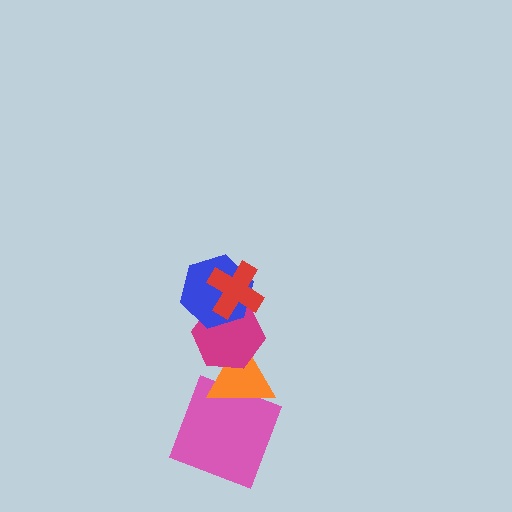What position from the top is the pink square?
The pink square is 5th from the top.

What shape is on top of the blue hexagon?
The red cross is on top of the blue hexagon.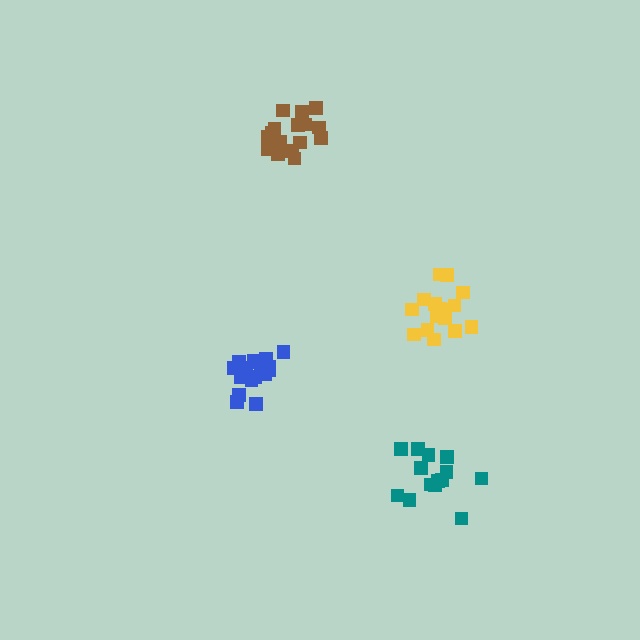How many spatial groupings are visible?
There are 4 spatial groupings.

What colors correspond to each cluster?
The clusters are colored: blue, teal, yellow, brown.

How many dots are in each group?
Group 1: 19 dots, Group 2: 15 dots, Group 3: 16 dots, Group 4: 17 dots (67 total).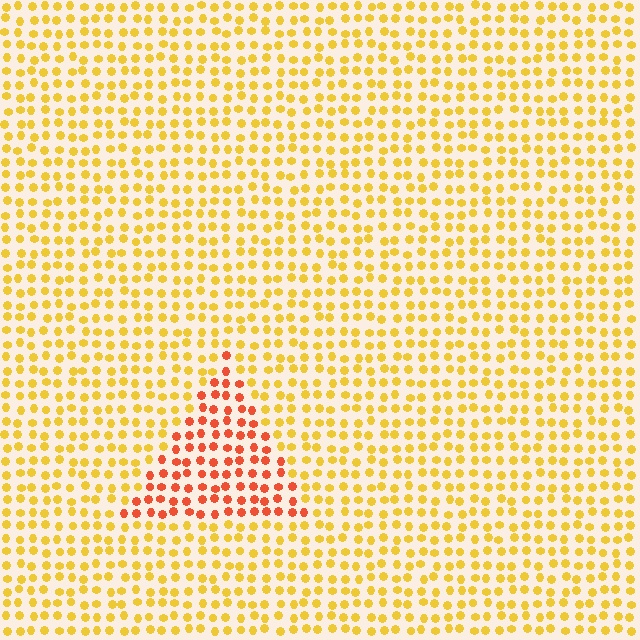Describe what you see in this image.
The image is filled with small yellow elements in a uniform arrangement. A triangle-shaped region is visible where the elements are tinted to a slightly different hue, forming a subtle color boundary.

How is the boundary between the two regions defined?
The boundary is defined purely by a slight shift in hue (about 40 degrees). Spacing, size, and orientation are identical on both sides.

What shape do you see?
I see a triangle.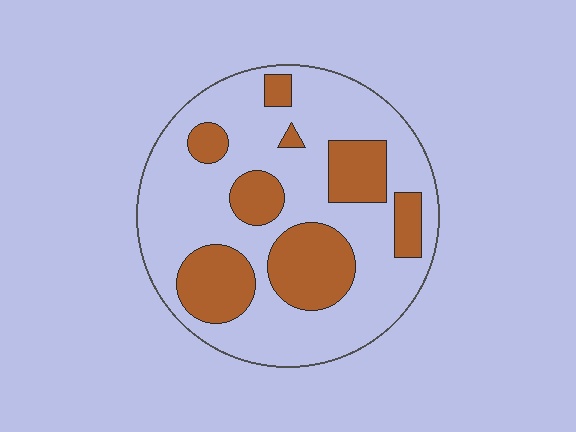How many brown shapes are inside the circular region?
8.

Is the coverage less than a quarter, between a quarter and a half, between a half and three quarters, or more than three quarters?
Between a quarter and a half.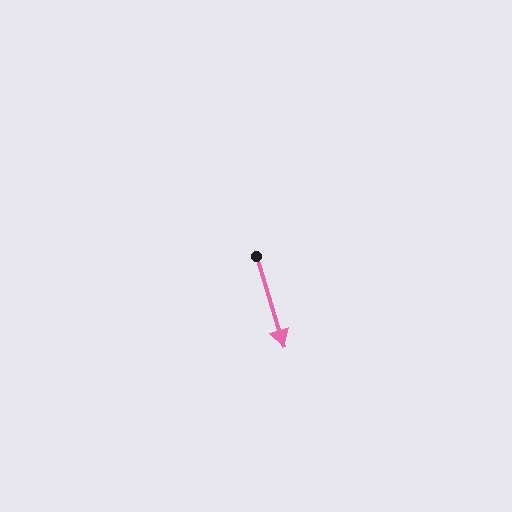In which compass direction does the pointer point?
South.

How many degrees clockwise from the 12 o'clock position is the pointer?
Approximately 163 degrees.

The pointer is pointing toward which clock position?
Roughly 5 o'clock.